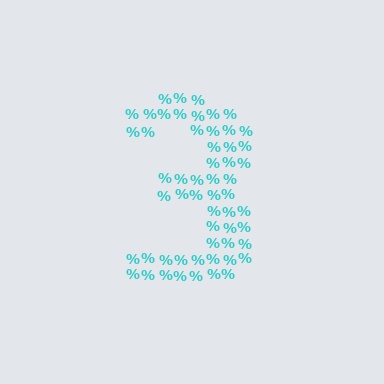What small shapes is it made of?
It is made of small percent signs.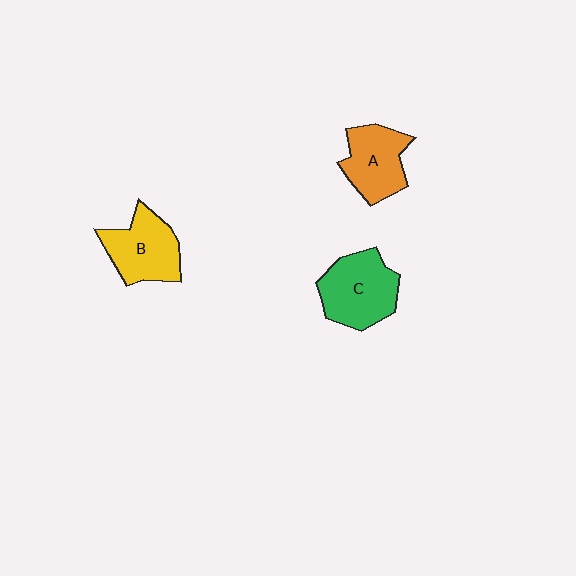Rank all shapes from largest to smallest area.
From largest to smallest: C (green), B (yellow), A (orange).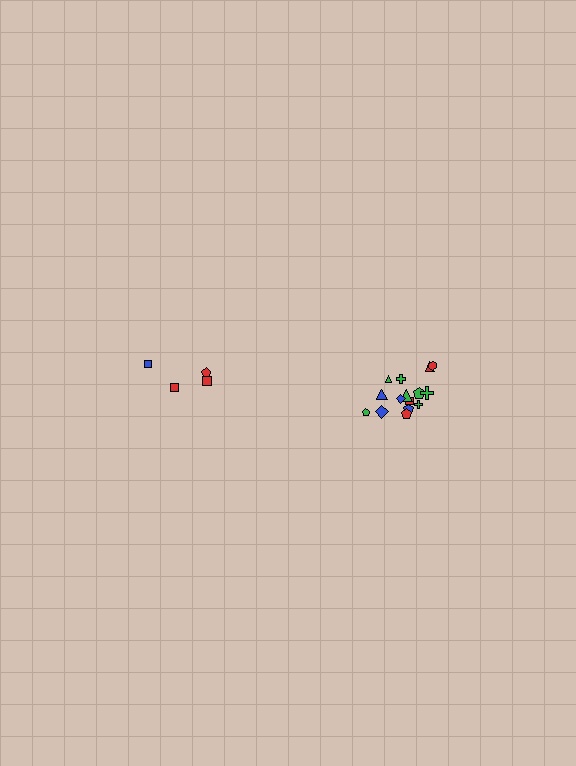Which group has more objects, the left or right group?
The right group.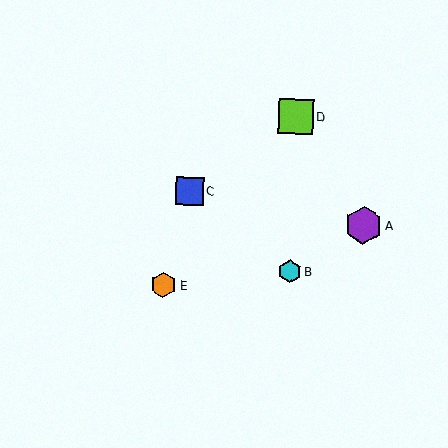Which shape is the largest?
The purple hexagon (labeled A) is the largest.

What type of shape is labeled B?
Shape B is a cyan hexagon.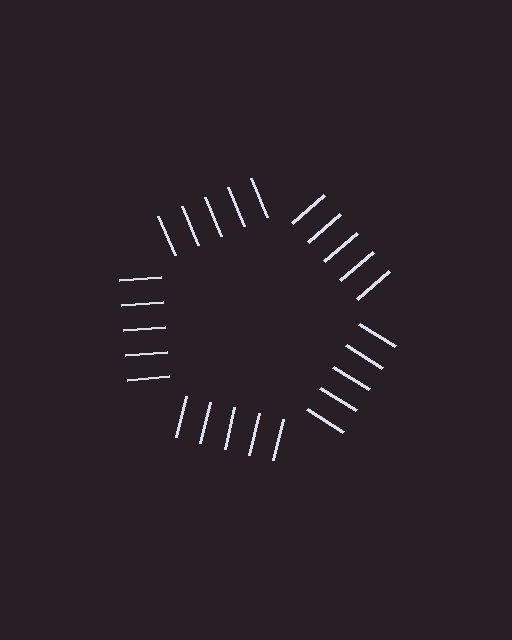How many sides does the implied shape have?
5 sides — the line-ends trace a pentagon.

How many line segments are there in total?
25 — 5 along each of the 5 edges.